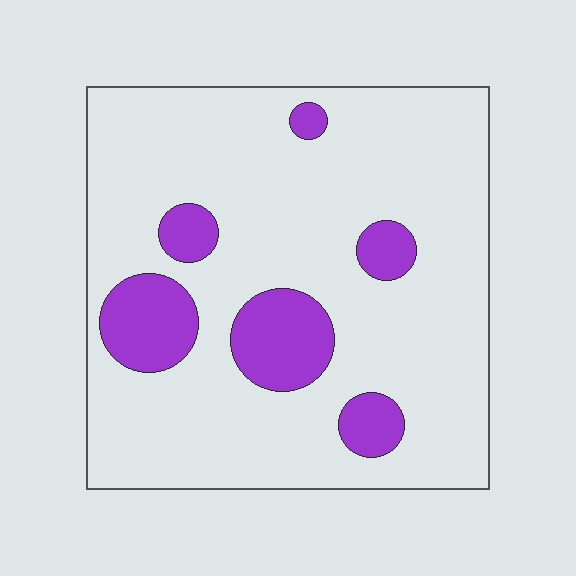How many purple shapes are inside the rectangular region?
6.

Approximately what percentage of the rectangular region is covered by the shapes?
Approximately 15%.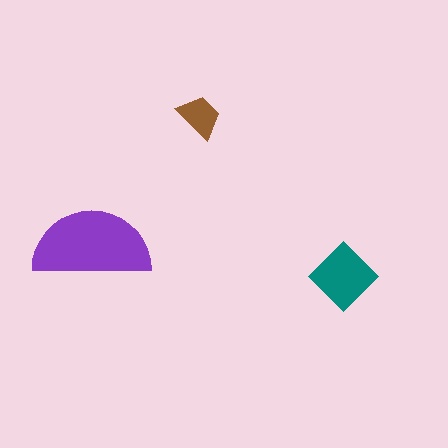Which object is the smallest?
The brown trapezoid.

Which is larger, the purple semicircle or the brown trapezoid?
The purple semicircle.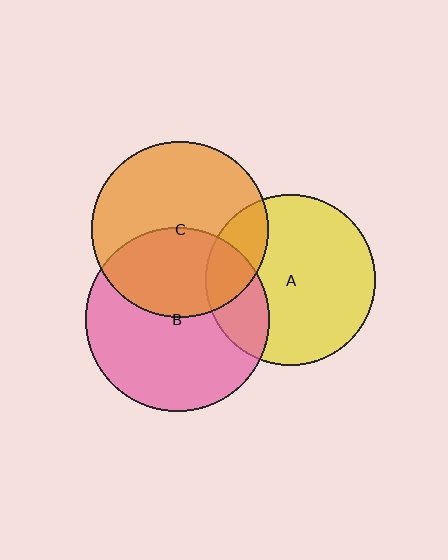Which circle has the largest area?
Circle B (pink).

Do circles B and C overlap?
Yes.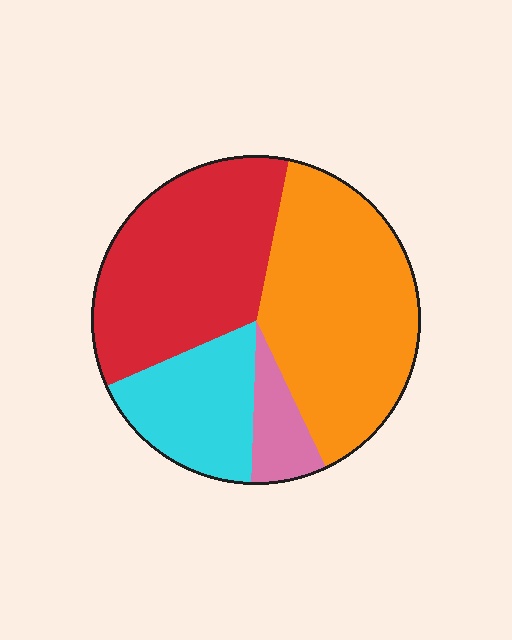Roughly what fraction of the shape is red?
Red takes up about one third (1/3) of the shape.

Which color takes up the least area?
Pink, at roughly 10%.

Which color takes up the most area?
Orange, at roughly 40%.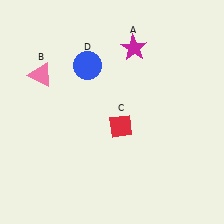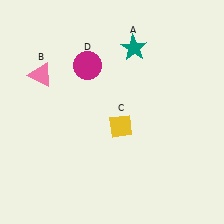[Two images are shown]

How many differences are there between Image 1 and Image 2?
There are 3 differences between the two images.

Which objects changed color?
A changed from magenta to teal. C changed from red to yellow. D changed from blue to magenta.